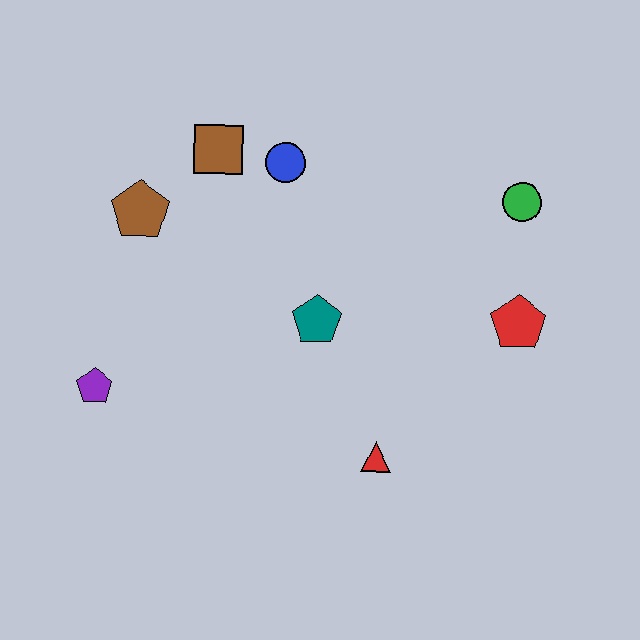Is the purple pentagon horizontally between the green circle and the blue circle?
No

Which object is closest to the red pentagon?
The green circle is closest to the red pentagon.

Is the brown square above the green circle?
Yes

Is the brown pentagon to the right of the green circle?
No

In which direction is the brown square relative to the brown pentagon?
The brown square is to the right of the brown pentagon.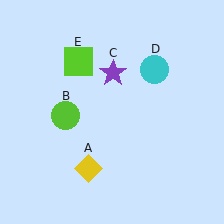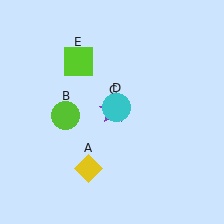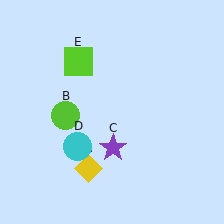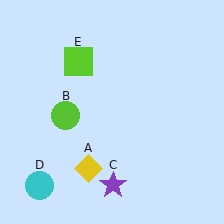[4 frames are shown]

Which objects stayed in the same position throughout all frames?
Yellow diamond (object A) and lime circle (object B) and lime square (object E) remained stationary.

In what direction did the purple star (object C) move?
The purple star (object C) moved down.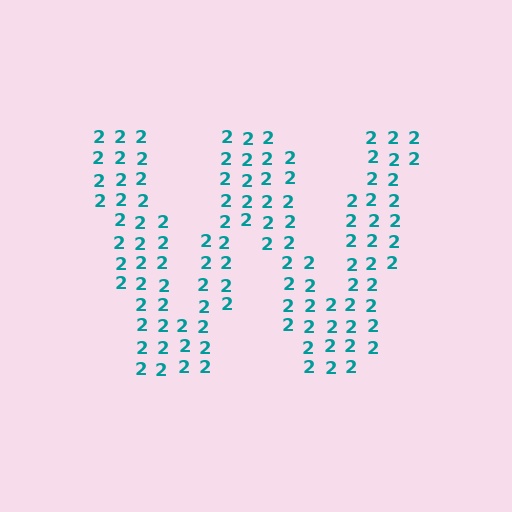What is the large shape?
The large shape is the letter W.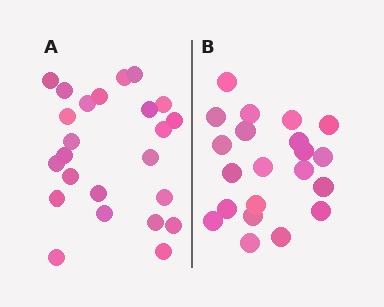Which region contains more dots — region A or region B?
Region A (the left region) has more dots.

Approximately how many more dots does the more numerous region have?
Region A has just a few more — roughly 2 or 3 more dots than region B.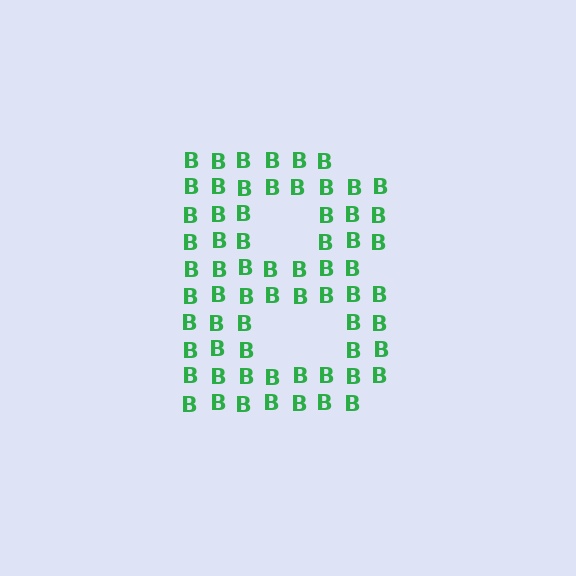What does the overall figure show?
The overall figure shows the letter B.